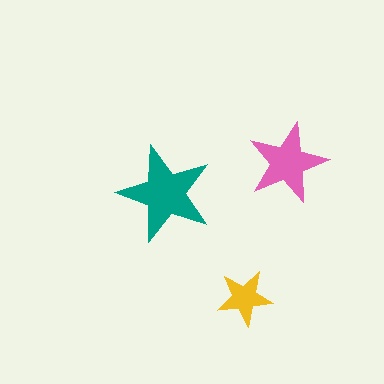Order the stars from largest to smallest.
the teal one, the pink one, the yellow one.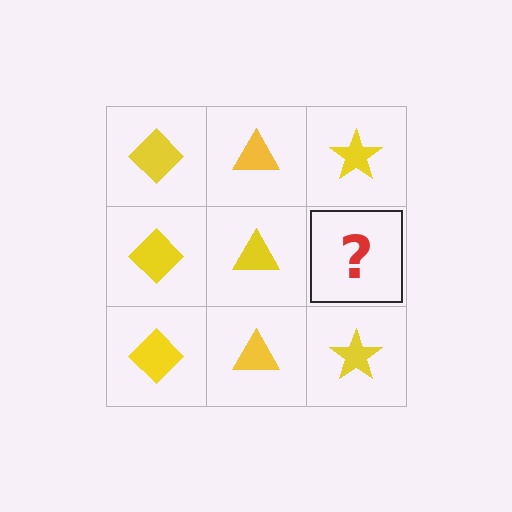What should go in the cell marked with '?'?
The missing cell should contain a yellow star.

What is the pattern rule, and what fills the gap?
The rule is that each column has a consistent shape. The gap should be filled with a yellow star.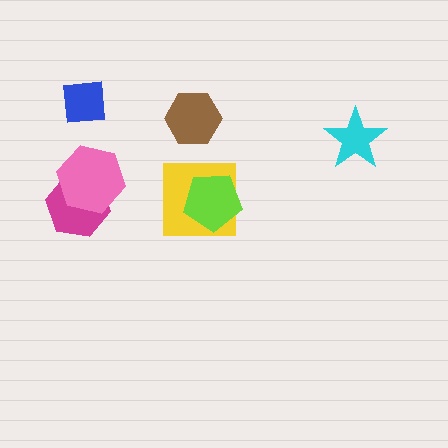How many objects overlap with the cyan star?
0 objects overlap with the cyan star.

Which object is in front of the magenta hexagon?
The pink hexagon is in front of the magenta hexagon.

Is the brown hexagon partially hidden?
No, no other shape covers it.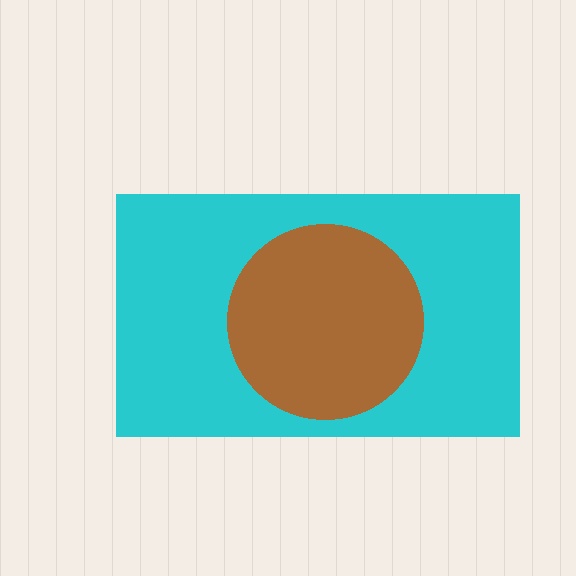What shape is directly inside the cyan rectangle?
The brown circle.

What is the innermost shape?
The brown circle.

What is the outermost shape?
The cyan rectangle.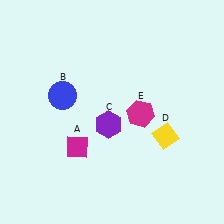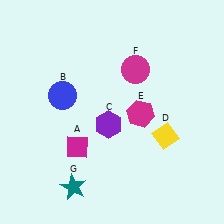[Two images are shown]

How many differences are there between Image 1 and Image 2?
There are 2 differences between the two images.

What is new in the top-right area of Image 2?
A magenta circle (F) was added in the top-right area of Image 2.